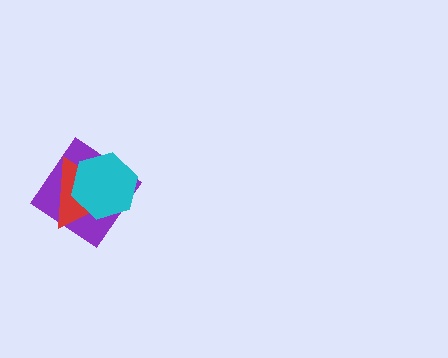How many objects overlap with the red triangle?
2 objects overlap with the red triangle.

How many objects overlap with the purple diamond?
2 objects overlap with the purple diamond.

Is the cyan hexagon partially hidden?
No, no other shape covers it.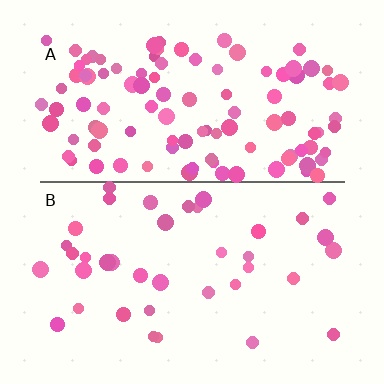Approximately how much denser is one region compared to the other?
Approximately 2.8× — region A over region B.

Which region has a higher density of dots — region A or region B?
A (the top).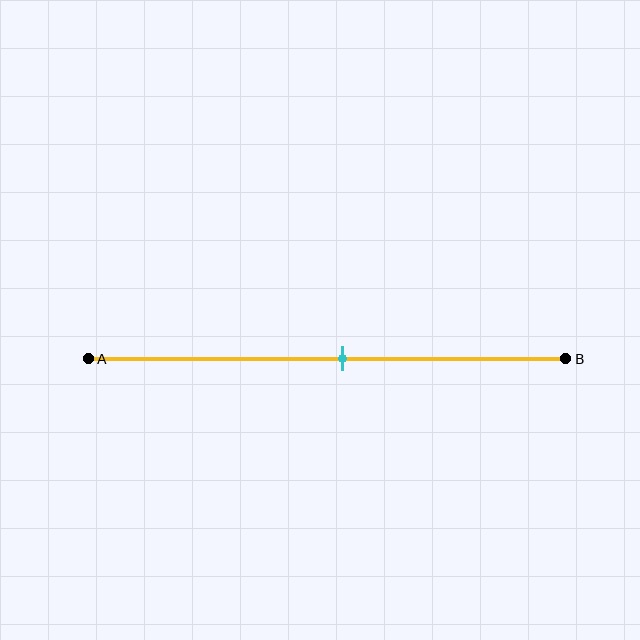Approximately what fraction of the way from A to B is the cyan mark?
The cyan mark is approximately 55% of the way from A to B.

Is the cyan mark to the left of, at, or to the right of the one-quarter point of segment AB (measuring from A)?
The cyan mark is to the right of the one-quarter point of segment AB.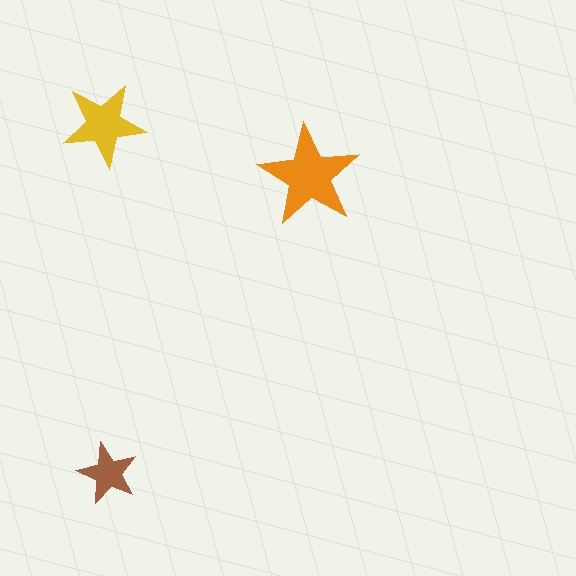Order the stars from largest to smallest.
the orange one, the yellow one, the brown one.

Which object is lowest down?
The brown star is bottommost.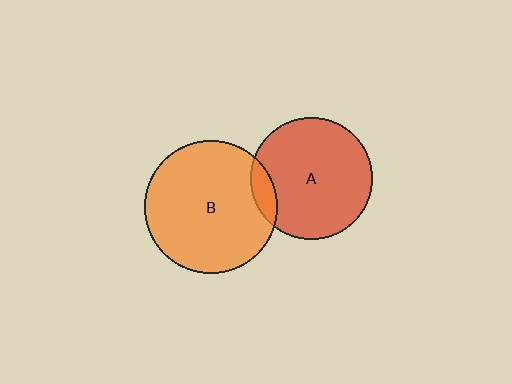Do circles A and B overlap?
Yes.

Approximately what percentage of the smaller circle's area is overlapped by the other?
Approximately 10%.